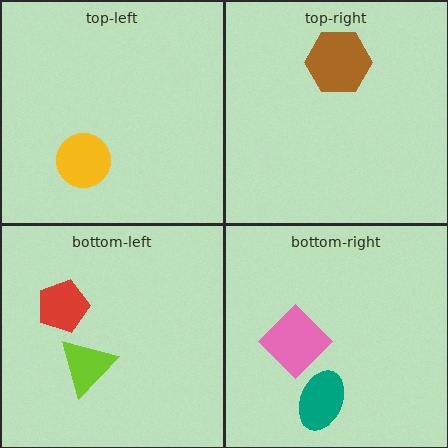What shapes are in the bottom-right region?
The teal ellipse, the pink diamond.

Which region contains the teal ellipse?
The bottom-right region.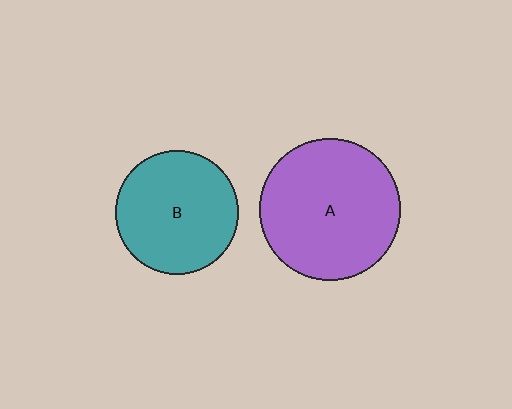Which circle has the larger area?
Circle A (purple).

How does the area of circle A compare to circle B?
Approximately 1.3 times.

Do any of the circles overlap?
No, none of the circles overlap.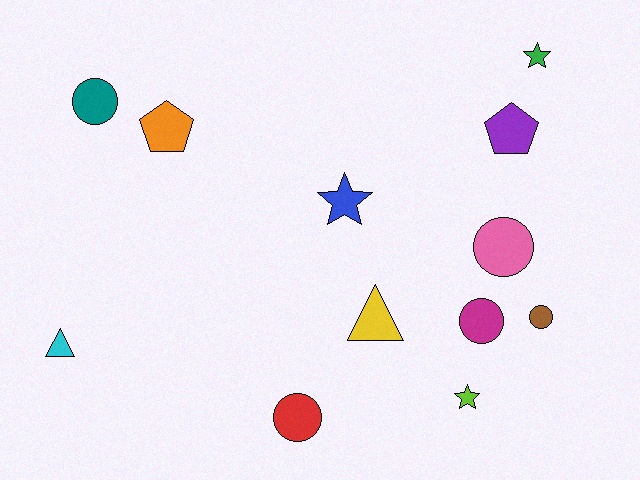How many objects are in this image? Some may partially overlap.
There are 12 objects.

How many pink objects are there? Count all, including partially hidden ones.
There is 1 pink object.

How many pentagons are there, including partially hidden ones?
There are 2 pentagons.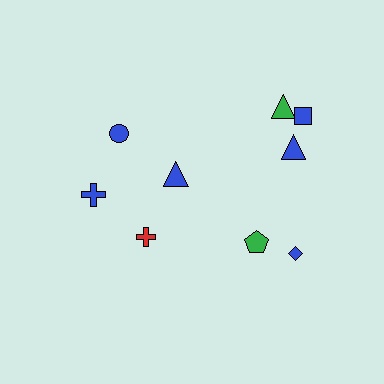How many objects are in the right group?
There are 6 objects.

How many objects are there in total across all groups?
There are 9 objects.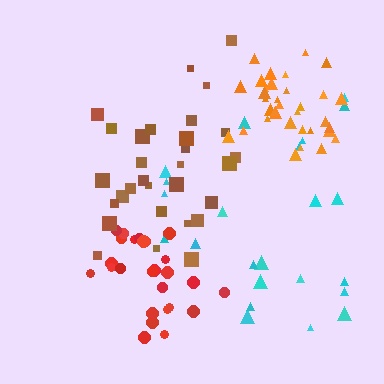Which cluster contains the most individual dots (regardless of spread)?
Orange (34).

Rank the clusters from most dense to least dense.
orange, red, brown, cyan.